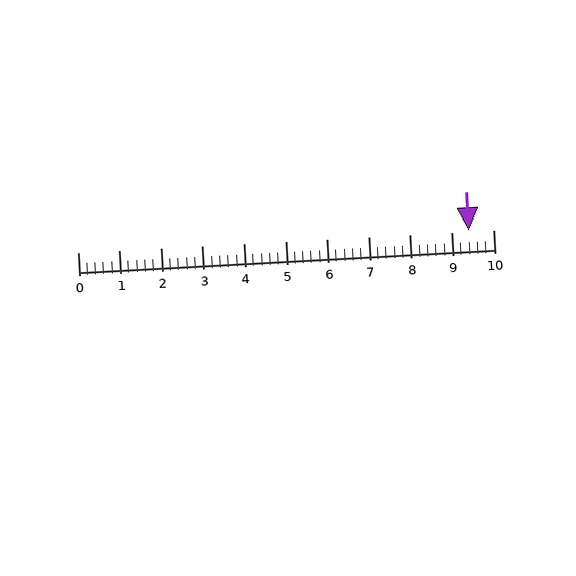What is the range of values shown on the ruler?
The ruler shows values from 0 to 10.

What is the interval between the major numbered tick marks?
The major tick marks are spaced 1 units apart.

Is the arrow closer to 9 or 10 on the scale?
The arrow is closer to 9.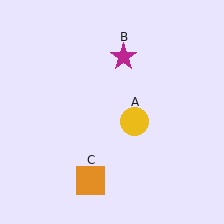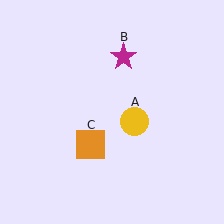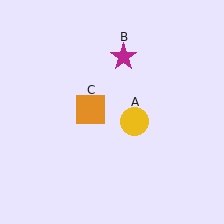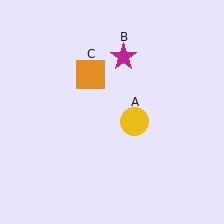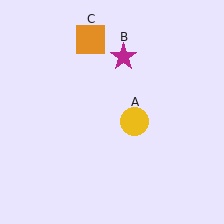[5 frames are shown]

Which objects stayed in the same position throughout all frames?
Yellow circle (object A) and magenta star (object B) remained stationary.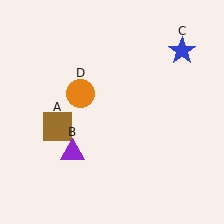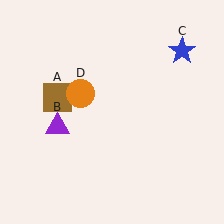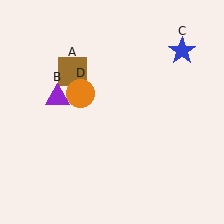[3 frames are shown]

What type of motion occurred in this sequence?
The brown square (object A), purple triangle (object B) rotated clockwise around the center of the scene.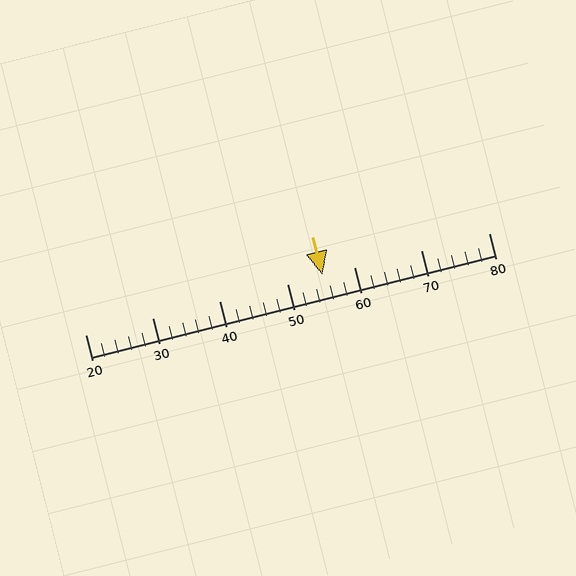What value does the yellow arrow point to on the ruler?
The yellow arrow points to approximately 55.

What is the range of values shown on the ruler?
The ruler shows values from 20 to 80.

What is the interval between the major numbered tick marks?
The major tick marks are spaced 10 units apart.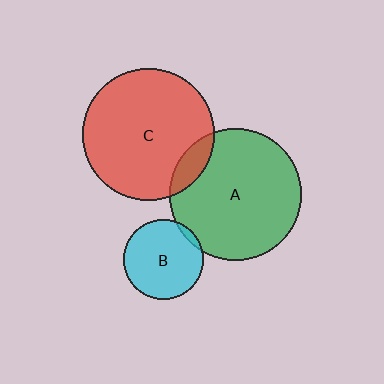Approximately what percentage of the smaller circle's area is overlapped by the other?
Approximately 5%.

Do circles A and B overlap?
Yes.